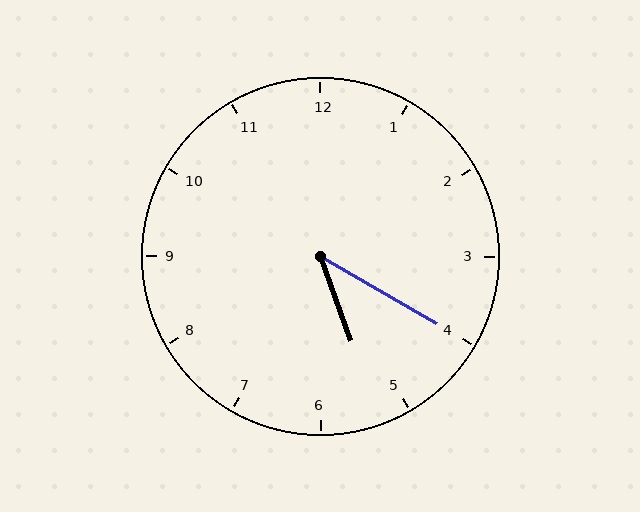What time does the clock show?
5:20.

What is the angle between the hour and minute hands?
Approximately 40 degrees.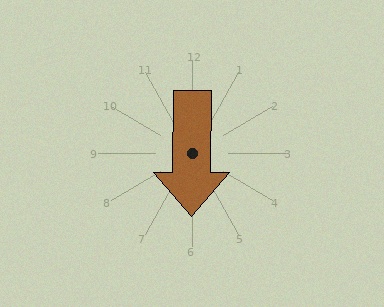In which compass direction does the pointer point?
South.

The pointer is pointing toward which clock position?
Roughly 6 o'clock.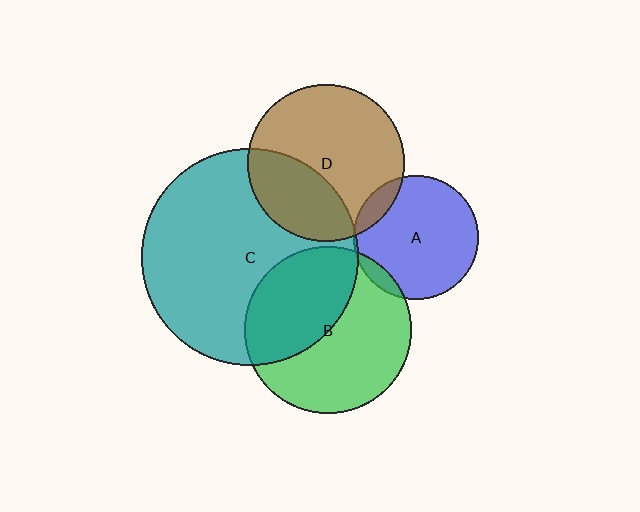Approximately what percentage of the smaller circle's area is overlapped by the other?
Approximately 5%.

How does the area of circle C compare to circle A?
Approximately 3.0 times.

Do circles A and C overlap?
Yes.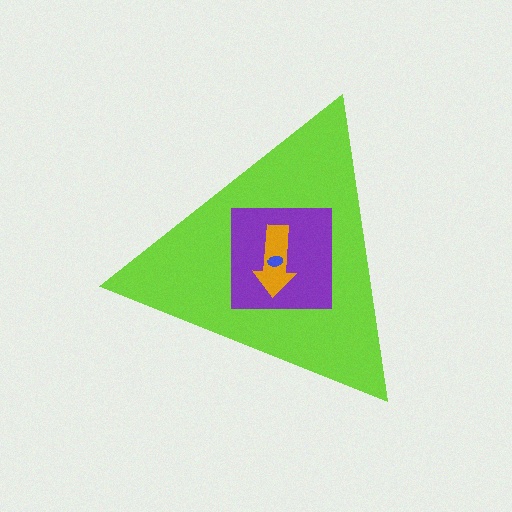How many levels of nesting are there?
4.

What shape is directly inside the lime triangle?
The purple square.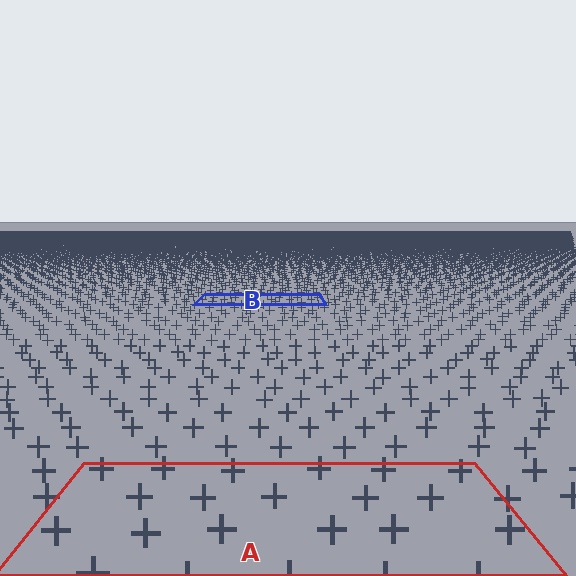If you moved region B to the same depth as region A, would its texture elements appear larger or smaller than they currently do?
They would appear larger. At a closer depth, the same texture elements are projected at a bigger on-screen size.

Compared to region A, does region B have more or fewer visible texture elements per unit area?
Region B has more texture elements per unit area — they are packed more densely because it is farther away.